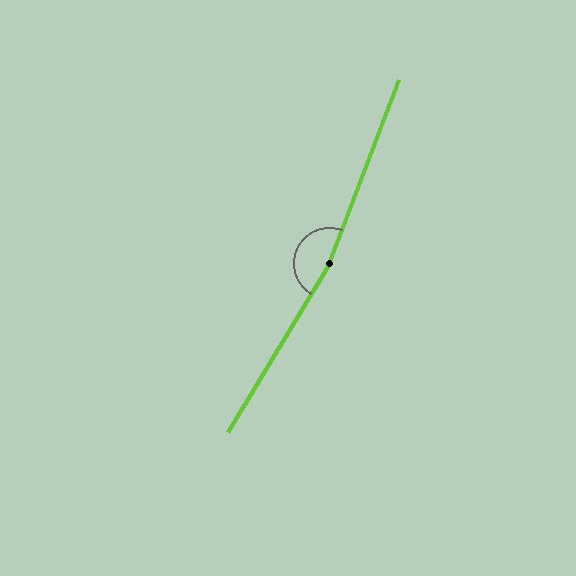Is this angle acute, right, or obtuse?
It is obtuse.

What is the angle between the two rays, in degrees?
Approximately 170 degrees.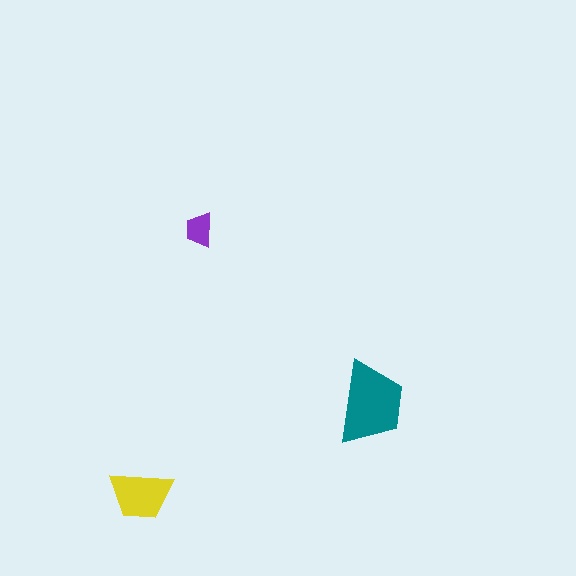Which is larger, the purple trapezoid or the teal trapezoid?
The teal one.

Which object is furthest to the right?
The teal trapezoid is rightmost.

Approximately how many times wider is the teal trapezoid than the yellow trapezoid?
About 1.5 times wider.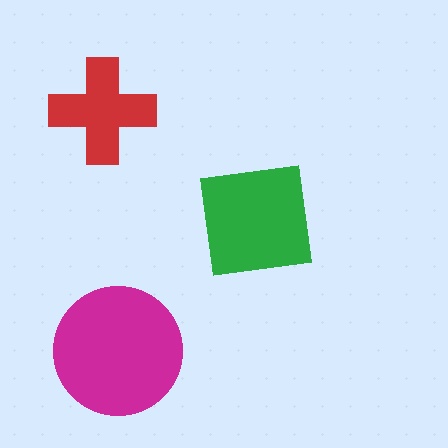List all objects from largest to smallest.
The magenta circle, the green square, the red cross.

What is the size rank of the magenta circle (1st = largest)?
1st.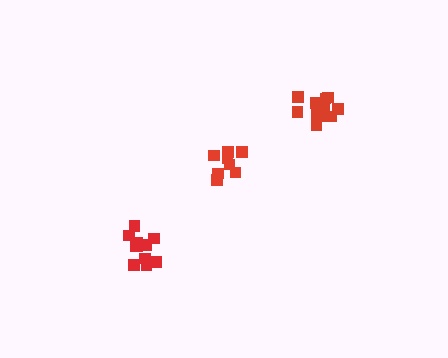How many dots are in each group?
Group 1: 15 dots, Group 2: 9 dots, Group 3: 11 dots (35 total).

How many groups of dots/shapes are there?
There are 3 groups.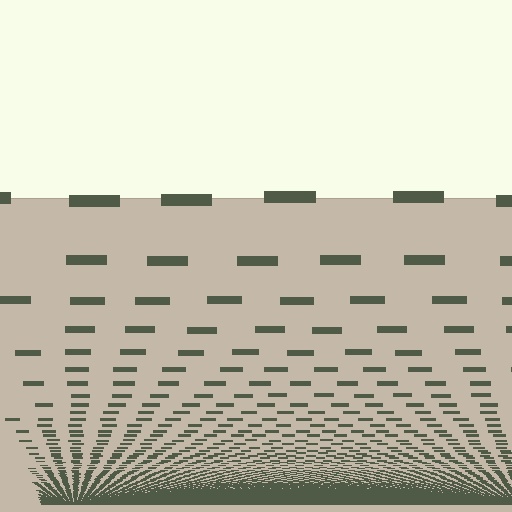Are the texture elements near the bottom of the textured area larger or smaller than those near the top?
Smaller. The gradient is inverted — elements near the bottom are smaller and denser.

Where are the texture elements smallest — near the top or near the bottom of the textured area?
Near the bottom.